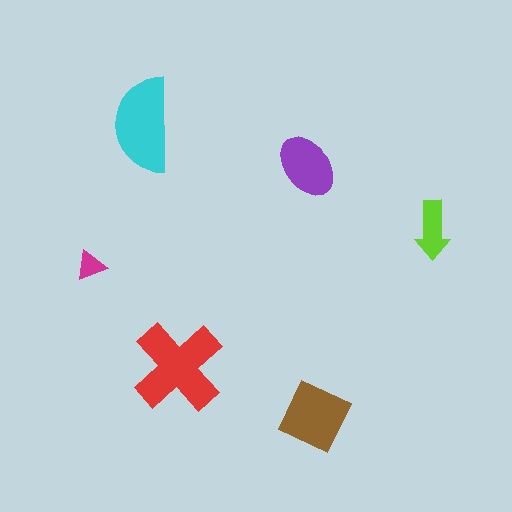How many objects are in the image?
There are 6 objects in the image.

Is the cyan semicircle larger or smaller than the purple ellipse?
Larger.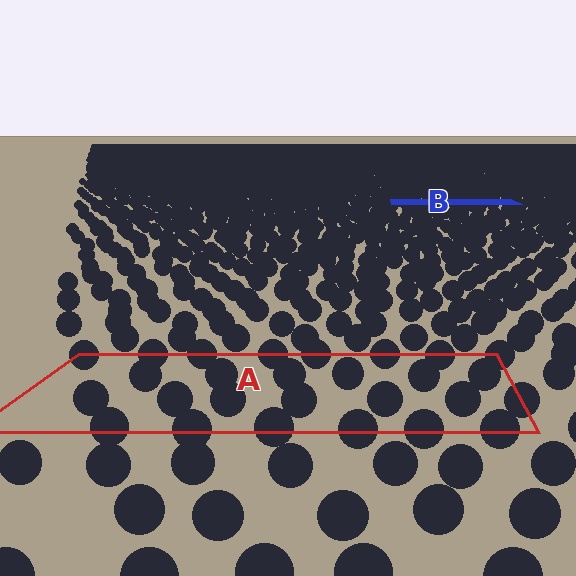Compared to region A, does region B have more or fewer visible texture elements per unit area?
Region B has more texture elements per unit area — they are packed more densely because it is farther away.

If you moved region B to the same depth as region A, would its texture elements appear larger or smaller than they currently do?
They would appear larger. At a closer depth, the same texture elements are projected at a bigger on-screen size.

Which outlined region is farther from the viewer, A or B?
Region B is farther from the viewer — the texture elements inside it appear smaller and more densely packed.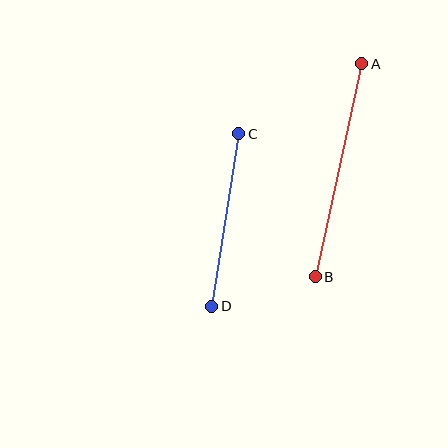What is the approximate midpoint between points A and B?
The midpoint is at approximately (339, 170) pixels.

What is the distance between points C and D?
The distance is approximately 175 pixels.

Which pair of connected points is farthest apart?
Points A and B are farthest apart.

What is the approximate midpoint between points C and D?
The midpoint is at approximately (225, 220) pixels.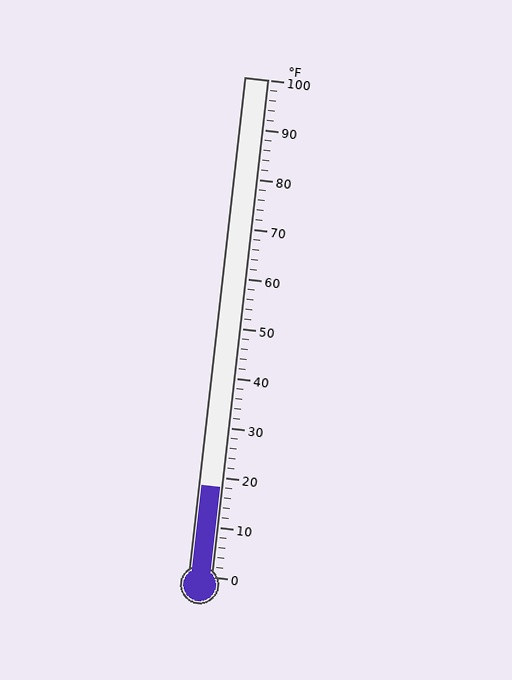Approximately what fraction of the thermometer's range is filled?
The thermometer is filled to approximately 20% of its range.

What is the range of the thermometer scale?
The thermometer scale ranges from 0°F to 100°F.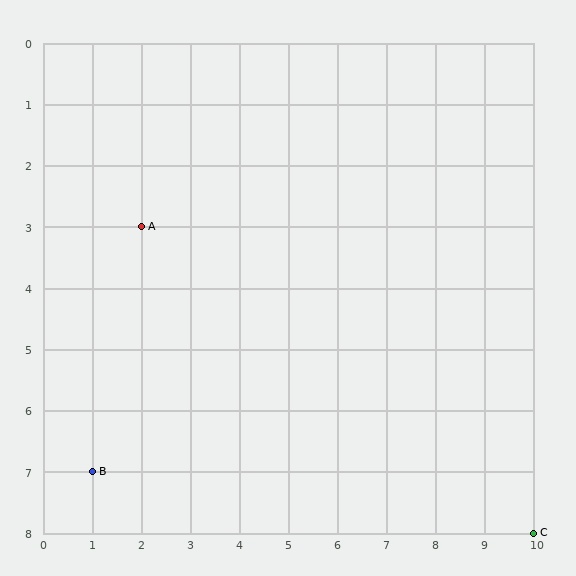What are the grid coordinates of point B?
Point B is at grid coordinates (1, 7).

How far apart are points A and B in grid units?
Points A and B are 1 column and 4 rows apart (about 4.1 grid units diagonally).